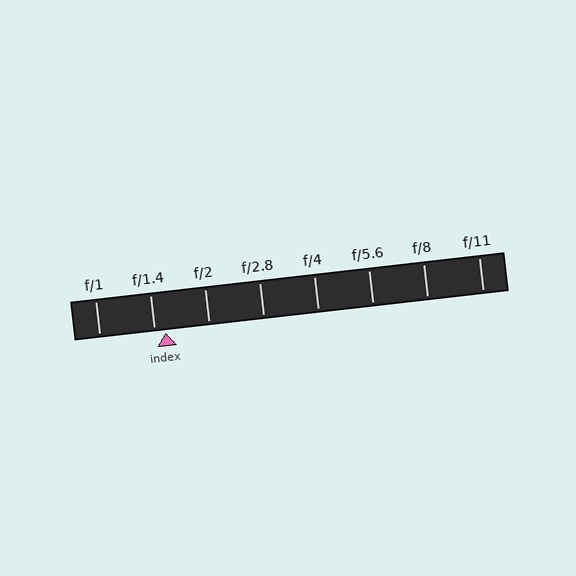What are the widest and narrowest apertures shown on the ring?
The widest aperture shown is f/1 and the narrowest is f/11.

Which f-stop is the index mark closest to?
The index mark is closest to f/1.4.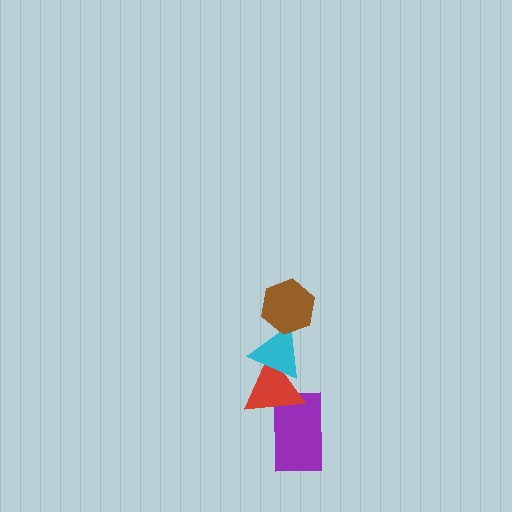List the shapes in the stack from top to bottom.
From top to bottom: the brown hexagon, the cyan triangle, the red triangle, the purple rectangle.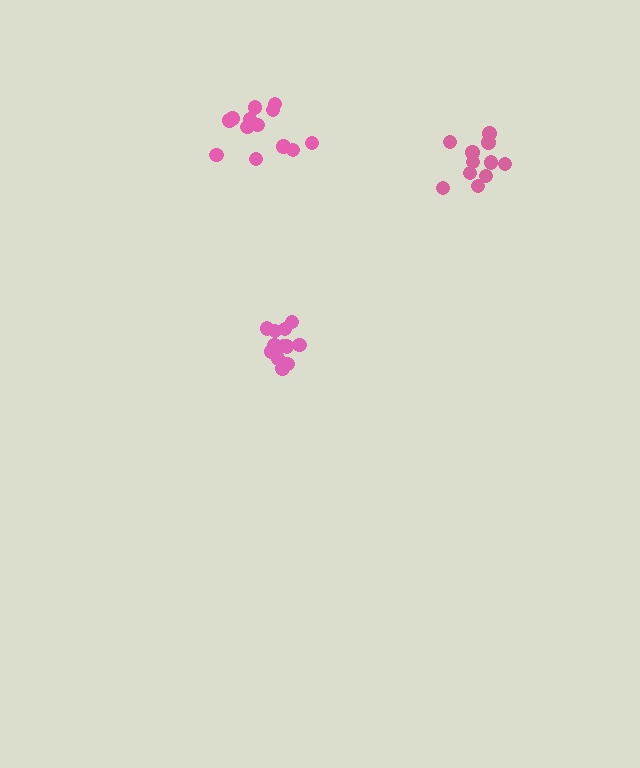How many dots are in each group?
Group 1: 12 dots, Group 2: 13 dots, Group 3: 11 dots (36 total).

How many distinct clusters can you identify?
There are 3 distinct clusters.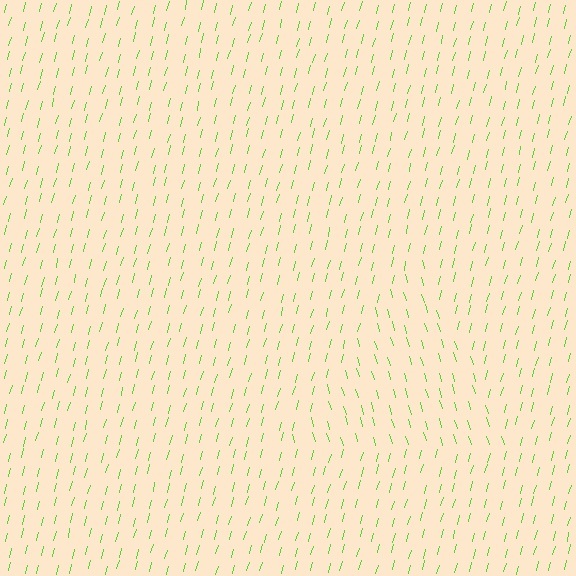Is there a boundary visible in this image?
Yes, there is a texture boundary formed by a change in line orientation.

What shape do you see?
I see a triangle.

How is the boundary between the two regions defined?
The boundary is defined purely by a change in line orientation (approximately 32 degrees difference). All lines are the same color and thickness.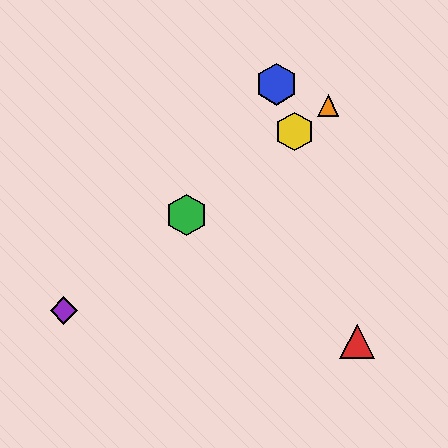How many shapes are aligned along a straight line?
4 shapes (the green hexagon, the yellow hexagon, the purple diamond, the orange triangle) are aligned along a straight line.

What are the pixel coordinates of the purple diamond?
The purple diamond is at (64, 311).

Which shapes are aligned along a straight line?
The green hexagon, the yellow hexagon, the purple diamond, the orange triangle are aligned along a straight line.